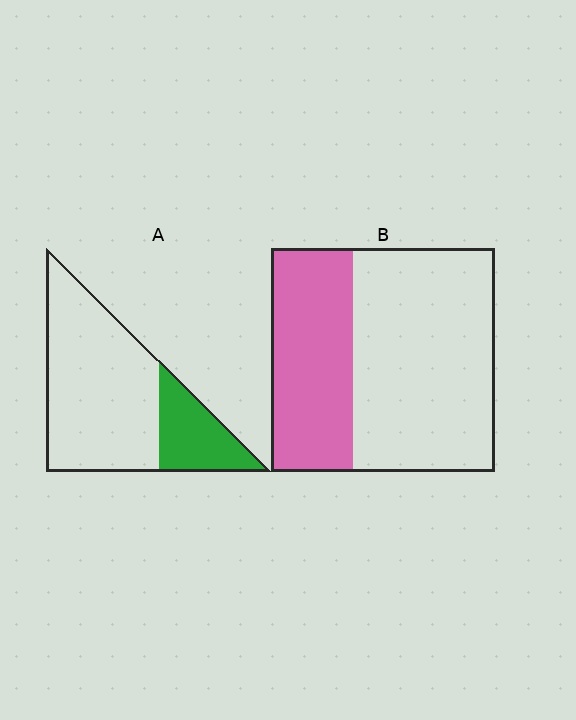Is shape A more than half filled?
No.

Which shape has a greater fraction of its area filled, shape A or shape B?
Shape B.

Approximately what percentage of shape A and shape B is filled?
A is approximately 25% and B is approximately 35%.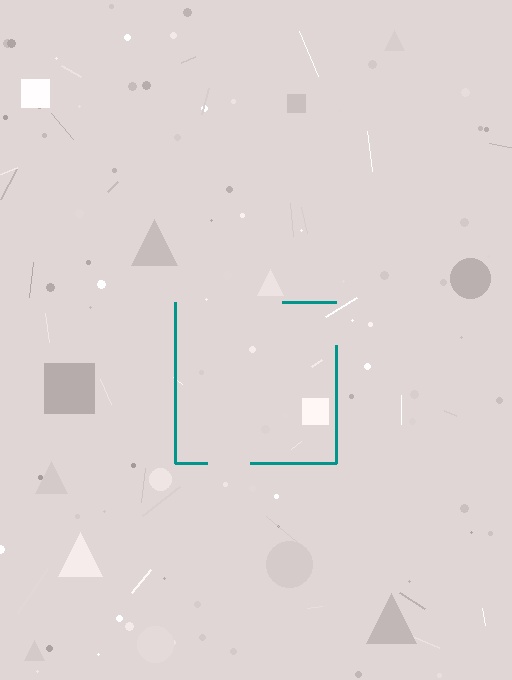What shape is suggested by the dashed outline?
The dashed outline suggests a square.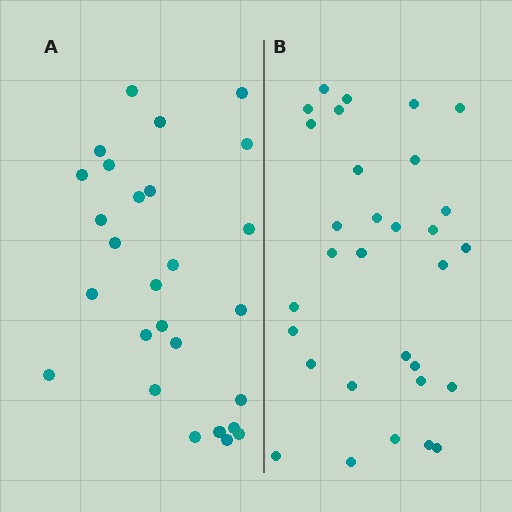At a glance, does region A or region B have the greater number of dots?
Region B (the right region) has more dots.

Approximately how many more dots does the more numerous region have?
Region B has about 4 more dots than region A.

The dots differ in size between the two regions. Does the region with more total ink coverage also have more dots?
No. Region A has more total ink coverage because its dots are larger, but region B actually contains more individual dots. Total area can be misleading — the number of items is what matters here.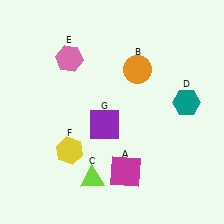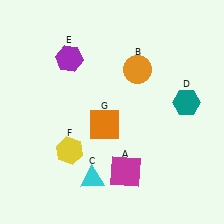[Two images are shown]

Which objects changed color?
C changed from lime to cyan. E changed from pink to purple. G changed from purple to orange.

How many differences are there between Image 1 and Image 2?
There are 3 differences between the two images.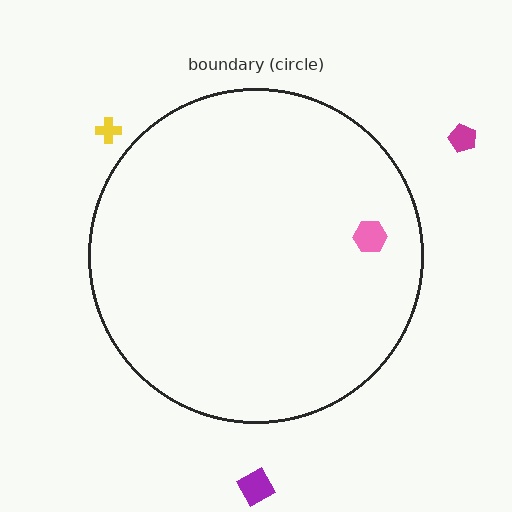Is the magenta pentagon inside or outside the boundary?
Outside.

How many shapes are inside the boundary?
1 inside, 3 outside.